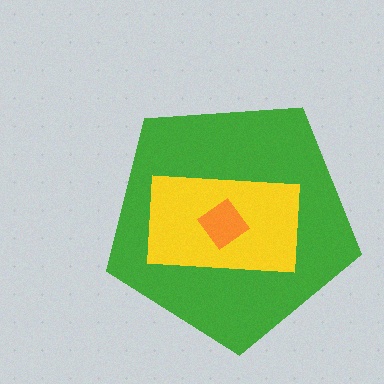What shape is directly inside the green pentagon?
The yellow rectangle.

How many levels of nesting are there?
3.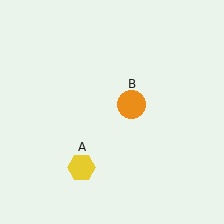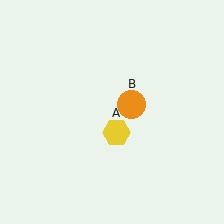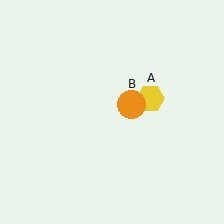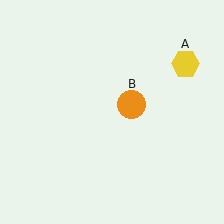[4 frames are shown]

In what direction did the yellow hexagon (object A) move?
The yellow hexagon (object A) moved up and to the right.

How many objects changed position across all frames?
1 object changed position: yellow hexagon (object A).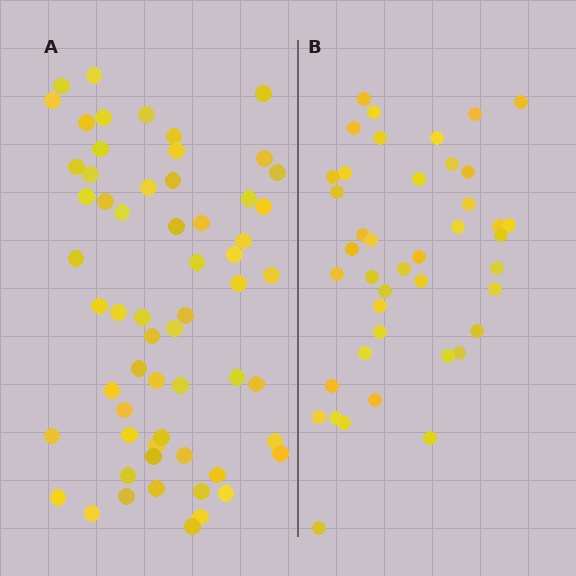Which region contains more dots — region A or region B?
Region A (the left region) has more dots.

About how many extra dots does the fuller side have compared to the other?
Region A has approximately 20 more dots than region B.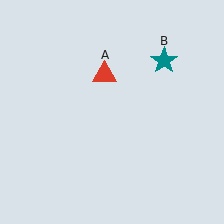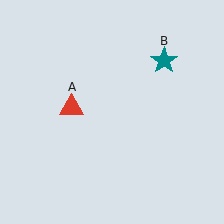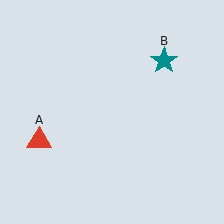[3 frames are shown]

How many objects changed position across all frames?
1 object changed position: red triangle (object A).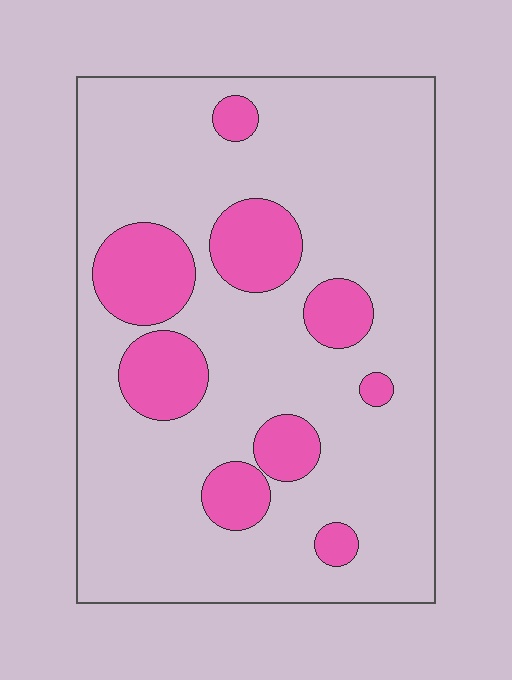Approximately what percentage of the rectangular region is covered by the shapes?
Approximately 20%.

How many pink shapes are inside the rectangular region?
9.